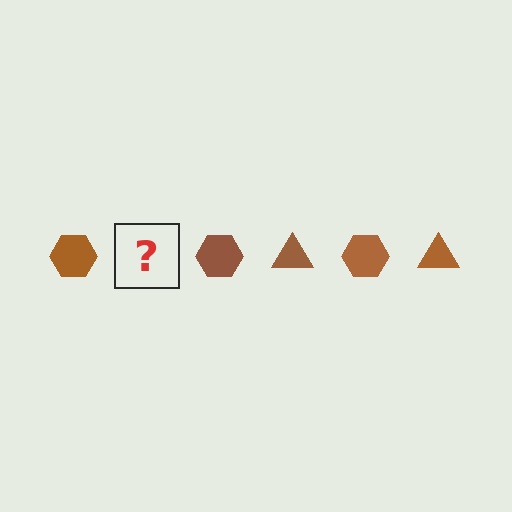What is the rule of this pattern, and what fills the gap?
The rule is that the pattern cycles through hexagon, triangle shapes in brown. The gap should be filled with a brown triangle.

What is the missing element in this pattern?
The missing element is a brown triangle.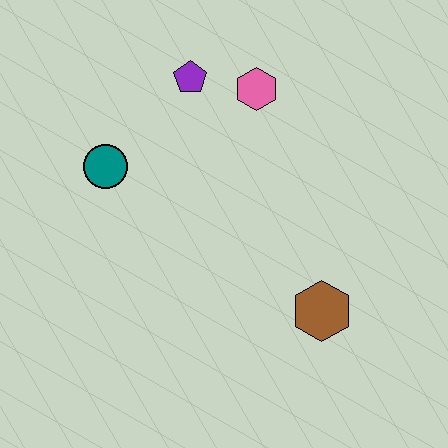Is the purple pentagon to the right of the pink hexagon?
No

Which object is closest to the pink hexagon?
The purple pentagon is closest to the pink hexagon.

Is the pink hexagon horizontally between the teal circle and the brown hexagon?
Yes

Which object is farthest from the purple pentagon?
The brown hexagon is farthest from the purple pentagon.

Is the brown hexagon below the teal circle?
Yes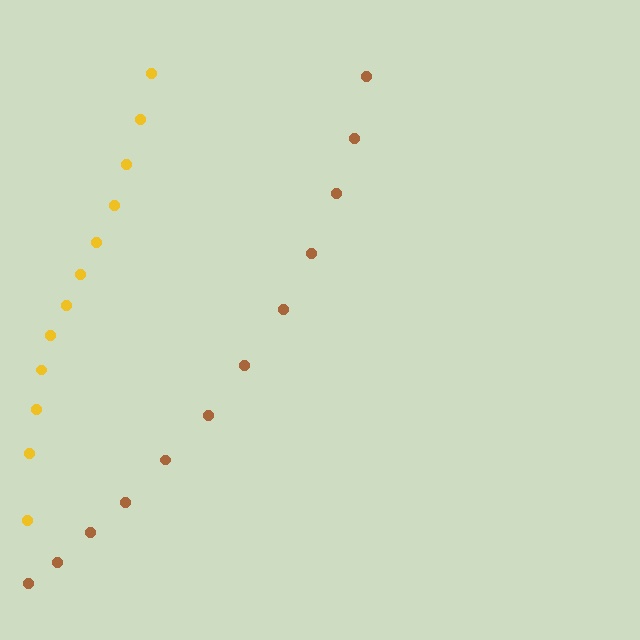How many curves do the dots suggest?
There are 2 distinct paths.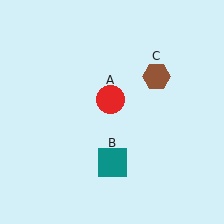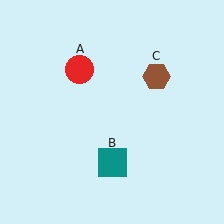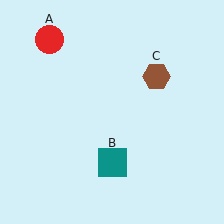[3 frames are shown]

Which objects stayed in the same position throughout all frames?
Teal square (object B) and brown hexagon (object C) remained stationary.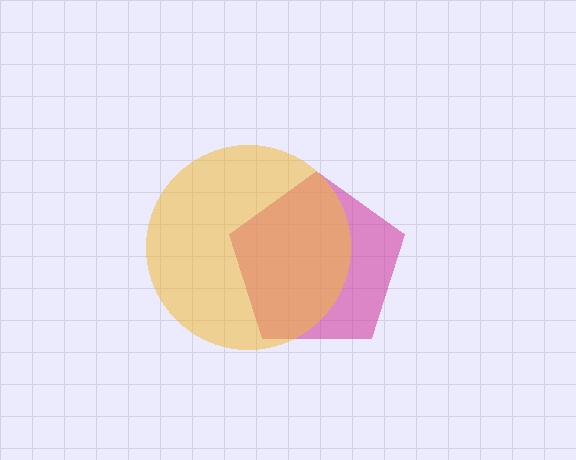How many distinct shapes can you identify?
There are 2 distinct shapes: a magenta pentagon, a yellow circle.